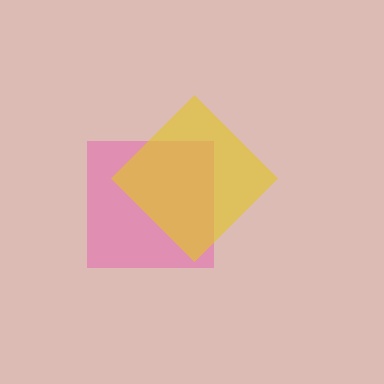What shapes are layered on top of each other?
The layered shapes are: a pink square, a yellow diamond.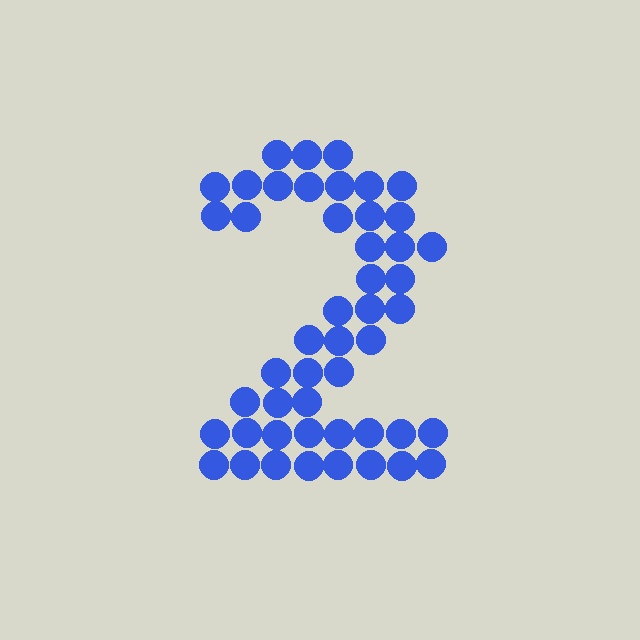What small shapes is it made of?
It is made of small circles.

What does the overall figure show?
The overall figure shows the digit 2.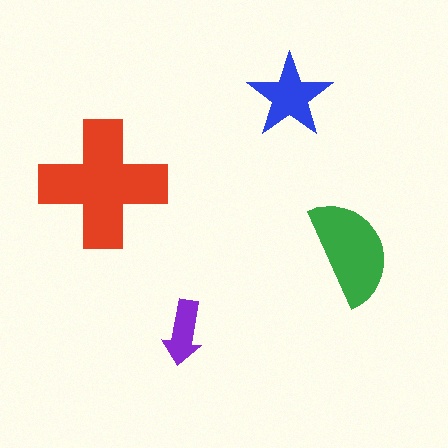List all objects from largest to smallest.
The red cross, the green semicircle, the blue star, the purple arrow.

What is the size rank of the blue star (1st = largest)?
3rd.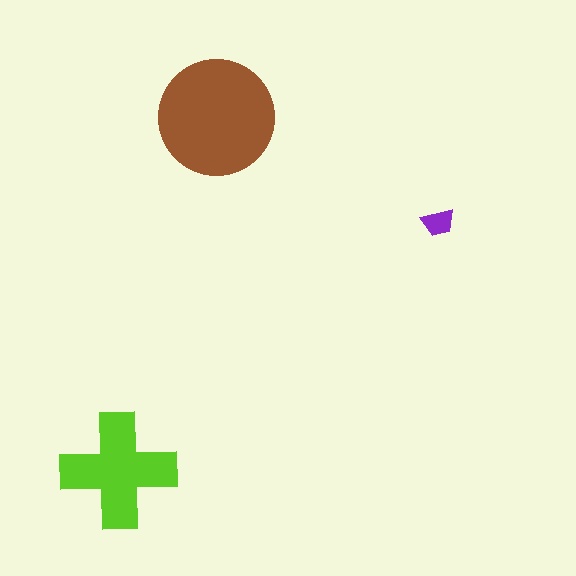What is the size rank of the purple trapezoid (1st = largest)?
3rd.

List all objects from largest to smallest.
The brown circle, the lime cross, the purple trapezoid.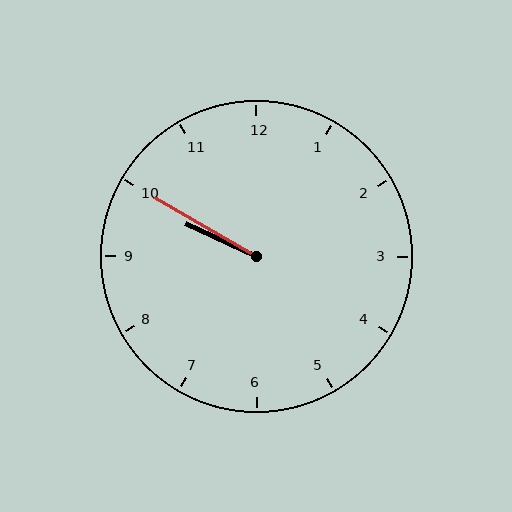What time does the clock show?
9:50.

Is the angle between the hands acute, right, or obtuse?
It is acute.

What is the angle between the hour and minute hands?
Approximately 5 degrees.